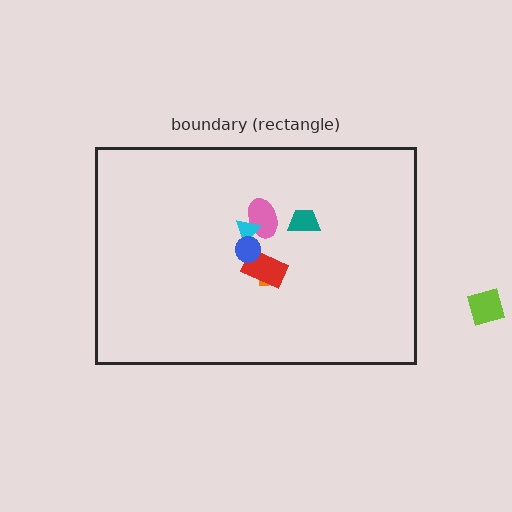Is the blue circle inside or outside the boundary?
Inside.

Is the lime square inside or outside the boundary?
Outside.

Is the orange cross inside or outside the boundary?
Inside.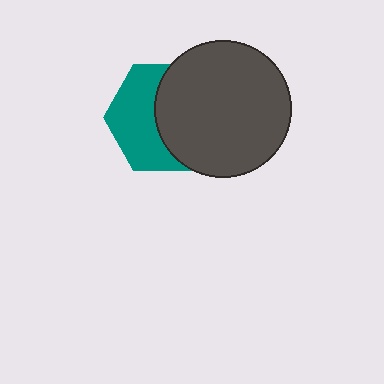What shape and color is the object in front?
The object in front is a dark gray circle.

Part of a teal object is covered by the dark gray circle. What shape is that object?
It is a hexagon.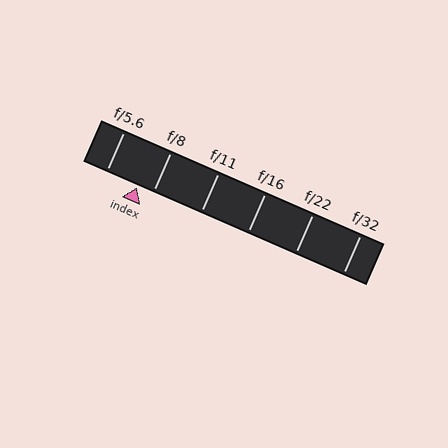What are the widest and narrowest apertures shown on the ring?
The widest aperture shown is f/5.6 and the narrowest is f/32.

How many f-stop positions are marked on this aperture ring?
There are 6 f-stop positions marked.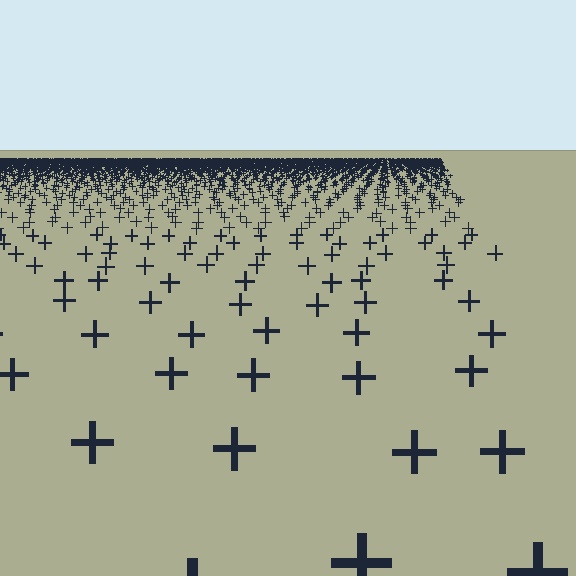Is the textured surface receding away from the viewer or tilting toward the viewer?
The surface is receding away from the viewer. Texture elements get smaller and denser toward the top.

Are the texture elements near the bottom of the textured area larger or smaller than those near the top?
Larger. Near the bottom, elements are closer to the viewer and appear at a bigger on-screen size.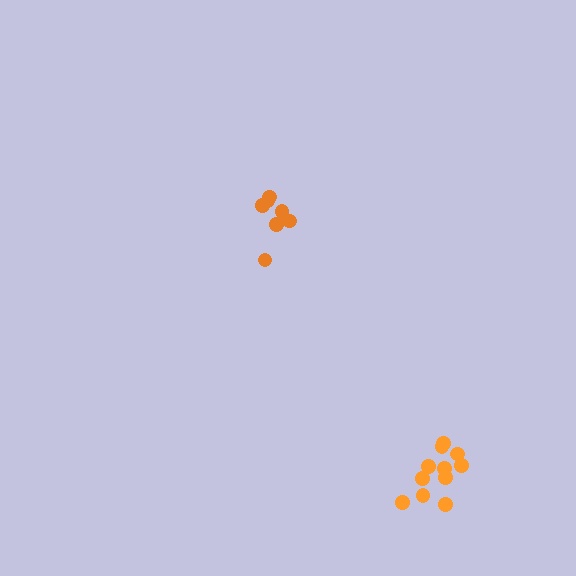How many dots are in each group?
Group 1: 7 dots, Group 2: 11 dots (18 total).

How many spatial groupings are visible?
There are 2 spatial groupings.